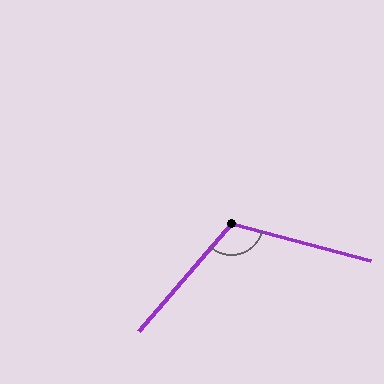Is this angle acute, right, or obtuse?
It is obtuse.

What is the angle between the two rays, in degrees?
Approximately 116 degrees.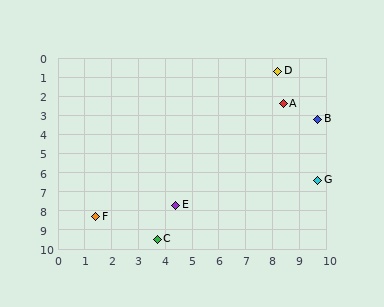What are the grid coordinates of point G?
Point G is at approximately (9.7, 6.4).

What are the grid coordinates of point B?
Point B is at approximately (9.7, 3.2).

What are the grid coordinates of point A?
Point A is at approximately (8.4, 2.4).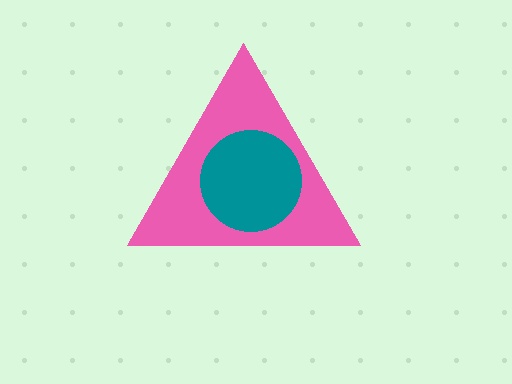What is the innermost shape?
The teal circle.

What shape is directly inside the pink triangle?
The teal circle.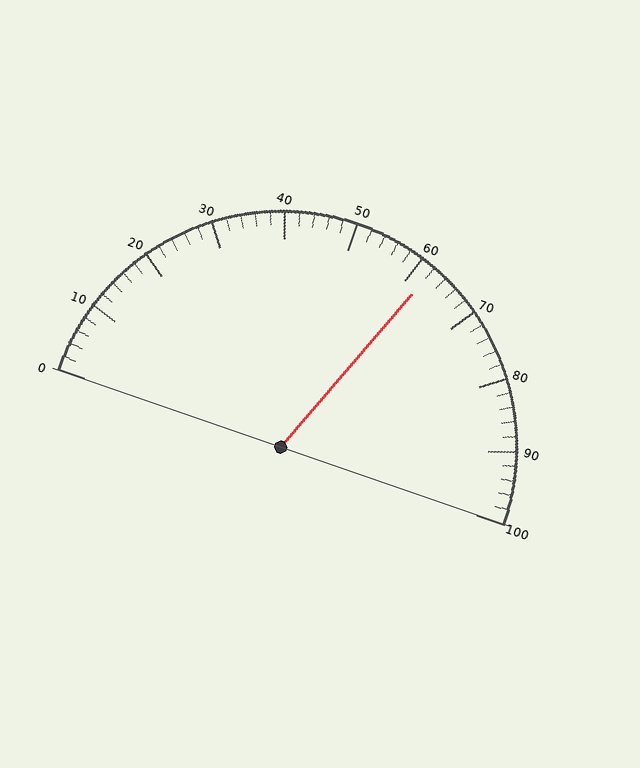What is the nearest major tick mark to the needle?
The nearest major tick mark is 60.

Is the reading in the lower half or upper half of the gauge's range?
The reading is in the upper half of the range (0 to 100).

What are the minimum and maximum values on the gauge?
The gauge ranges from 0 to 100.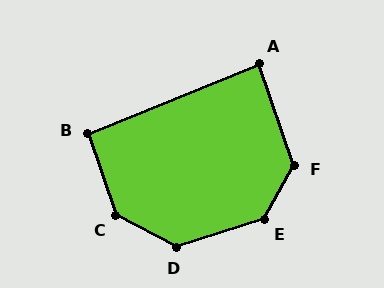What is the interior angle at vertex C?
Approximately 136 degrees (obtuse).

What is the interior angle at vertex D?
Approximately 135 degrees (obtuse).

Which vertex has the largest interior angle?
E, at approximately 137 degrees.